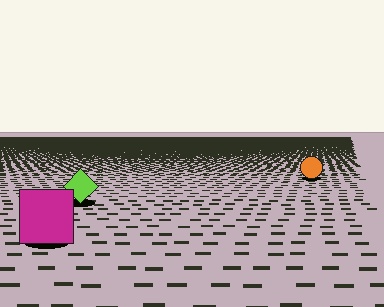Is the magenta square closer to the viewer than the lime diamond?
Yes. The magenta square is closer — you can tell from the texture gradient: the ground texture is coarser near it.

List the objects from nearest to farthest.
From nearest to farthest: the magenta square, the lime diamond, the orange circle.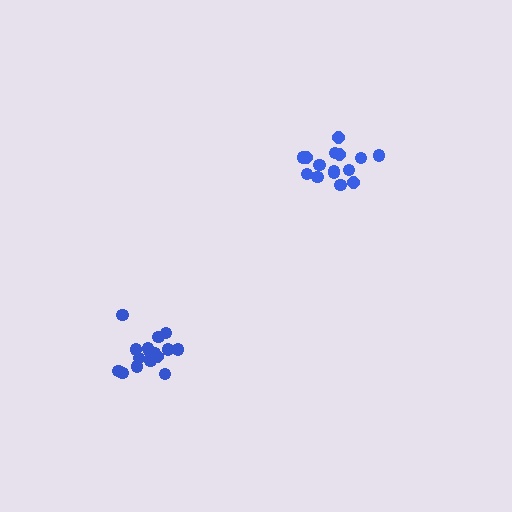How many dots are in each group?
Group 1: 15 dots, Group 2: 17 dots (32 total).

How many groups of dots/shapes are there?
There are 2 groups.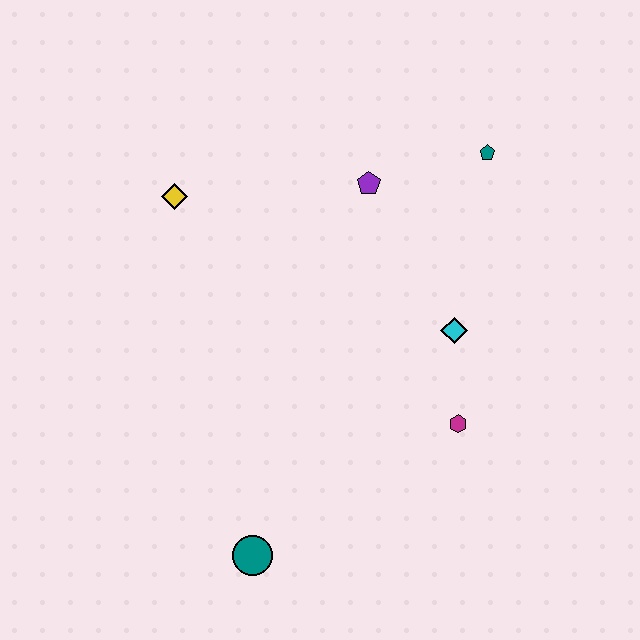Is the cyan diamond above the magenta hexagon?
Yes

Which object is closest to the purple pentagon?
The teal pentagon is closest to the purple pentagon.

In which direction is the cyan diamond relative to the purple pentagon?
The cyan diamond is below the purple pentagon.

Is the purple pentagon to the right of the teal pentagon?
No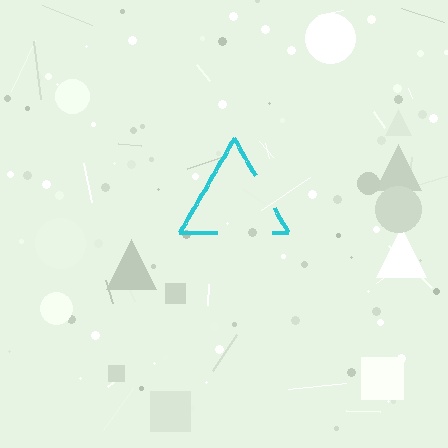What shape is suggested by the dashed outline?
The dashed outline suggests a triangle.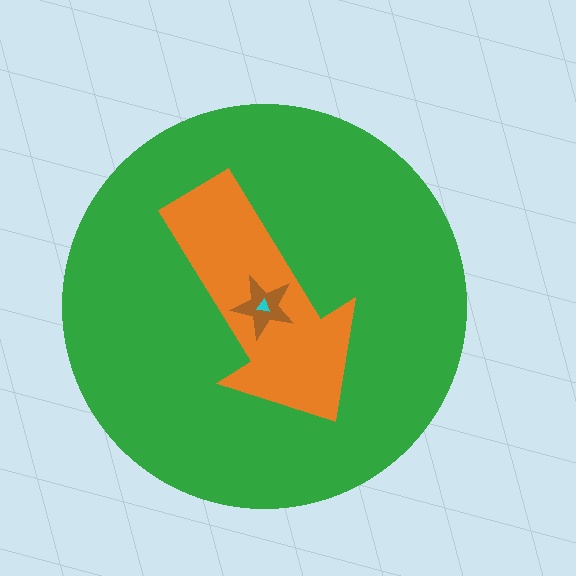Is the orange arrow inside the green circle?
Yes.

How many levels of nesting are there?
4.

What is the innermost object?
The cyan triangle.